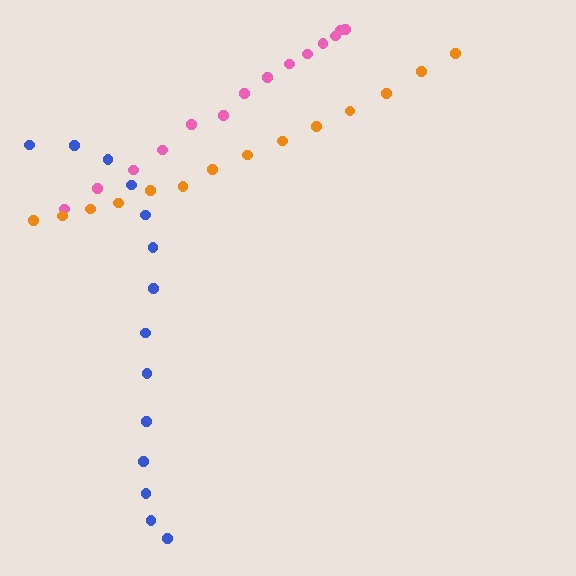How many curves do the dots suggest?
There are 3 distinct paths.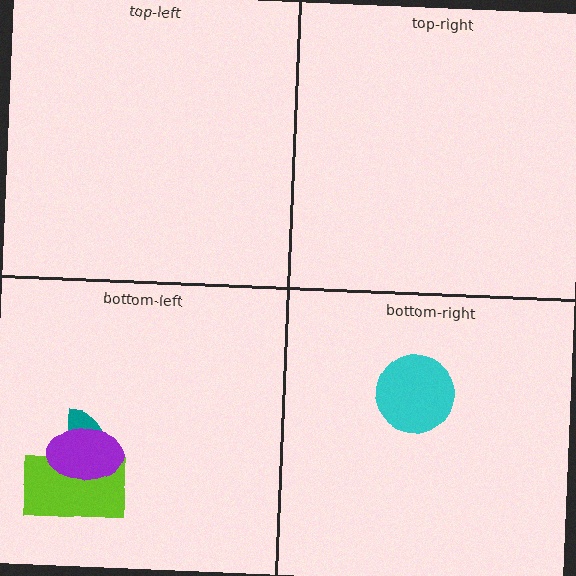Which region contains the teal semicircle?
The bottom-left region.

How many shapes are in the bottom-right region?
1.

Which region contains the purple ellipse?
The bottom-left region.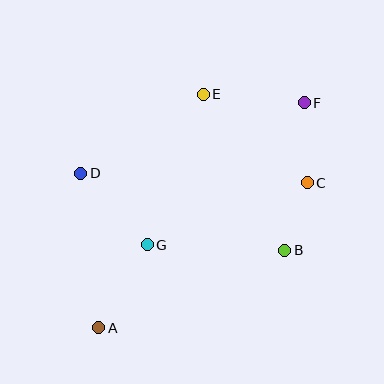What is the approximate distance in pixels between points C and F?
The distance between C and F is approximately 80 pixels.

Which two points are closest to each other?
Points B and C are closest to each other.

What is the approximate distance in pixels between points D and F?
The distance between D and F is approximately 234 pixels.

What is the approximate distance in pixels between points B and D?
The distance between B and D is approximately 218 pixels.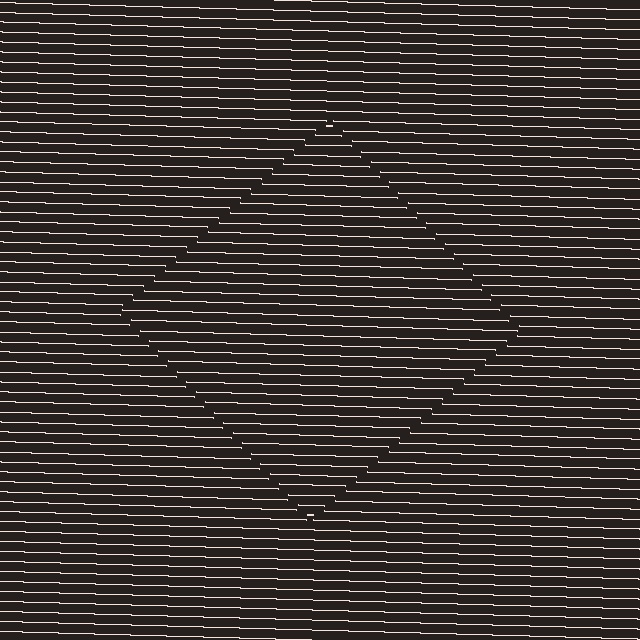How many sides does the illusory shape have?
4 sides — the line-ends trace a square.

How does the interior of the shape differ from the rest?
The interior of the shape contains the same grating, shifted by half a period — the contour is defined by the phase discontinuity where line-ends from the inner and outer gratings abut.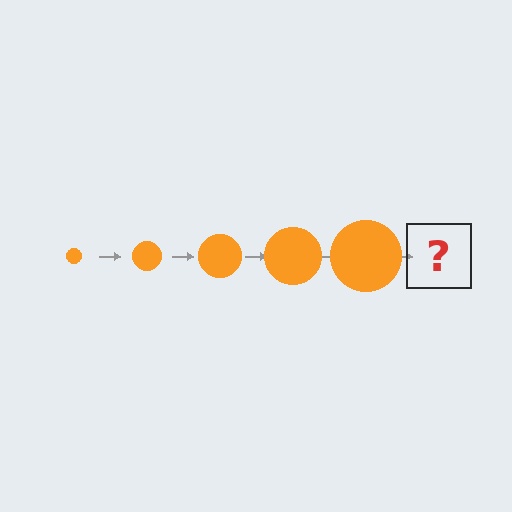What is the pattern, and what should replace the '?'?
The pattern is that the circle gets progressively larger each step. The '?' should be an orange circle, larger than the previous one.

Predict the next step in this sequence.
The next step is an orange circle, larger than the previous one.